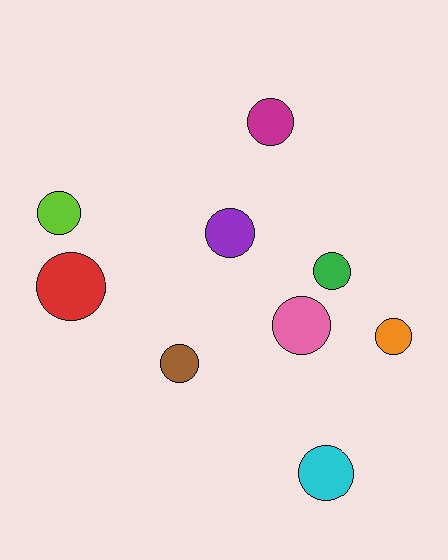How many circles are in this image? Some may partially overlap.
There are 9 circles.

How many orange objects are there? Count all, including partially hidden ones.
There is 1 orange object.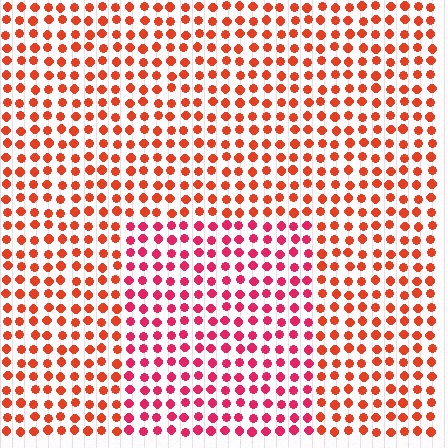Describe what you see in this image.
The image is filled with small red elements in a uniform arrangement. A rectangle-shaped region is visible where the elements are tinted to a slightly different hue, forming a subtle color boundary.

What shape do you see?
I see a rectangle.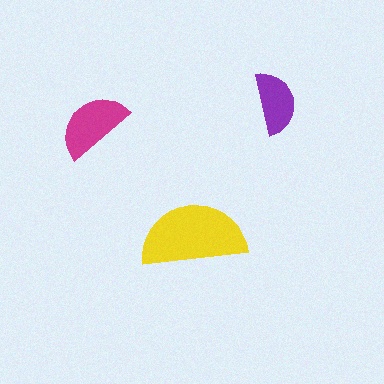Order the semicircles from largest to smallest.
the yellow one, the magenta one, the purple one.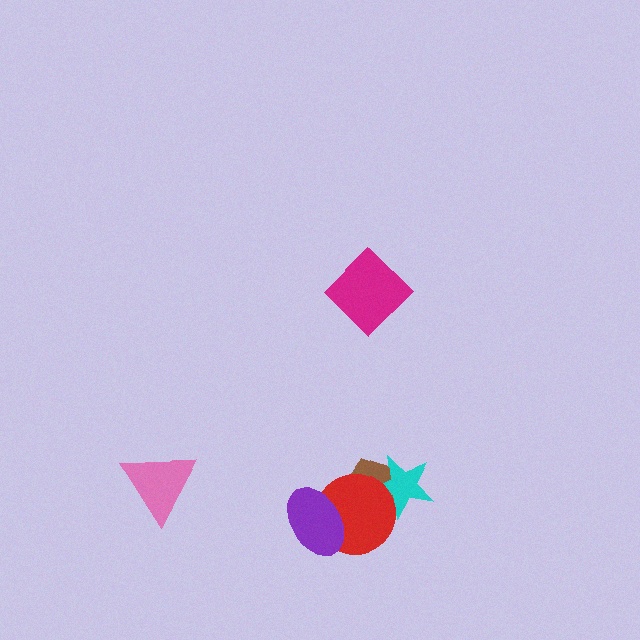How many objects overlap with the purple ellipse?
1 object overlaps with the purple ellipse.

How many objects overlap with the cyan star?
2 objects overlap with the cyan star.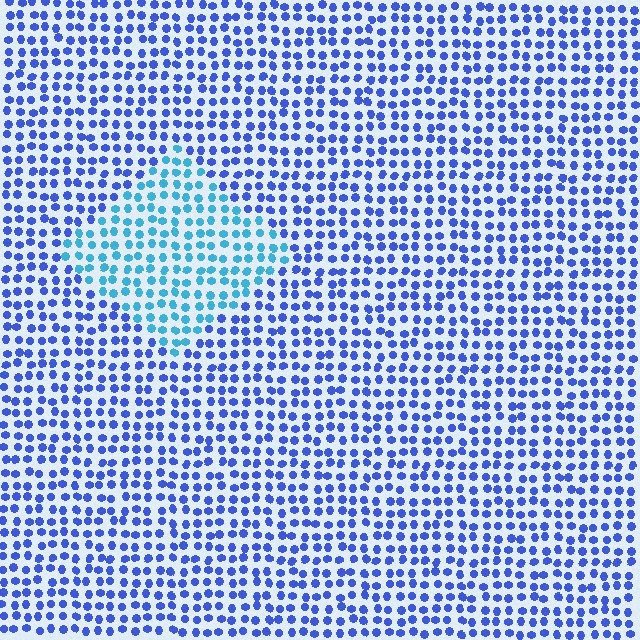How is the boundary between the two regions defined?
The boundary is defined purely by a slight shift in hue (about 36 degrees). Spacing, size, and orientation are identical on both sides.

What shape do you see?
I see a diamond.